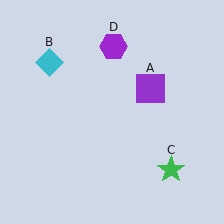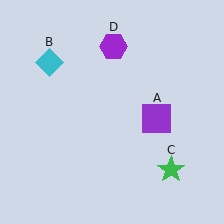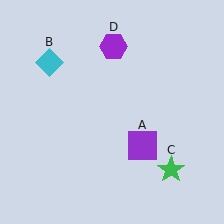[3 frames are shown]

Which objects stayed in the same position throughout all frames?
Cyan diamond (object B) and green star (object C) and purple hexagon (object D) remained stationary.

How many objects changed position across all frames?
1 object changed position: purple square (object A).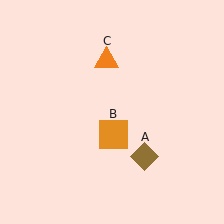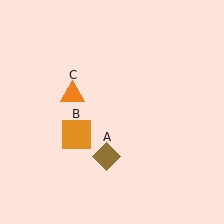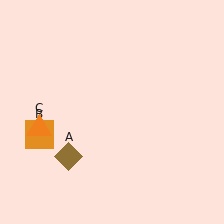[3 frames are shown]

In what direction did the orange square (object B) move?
The orange square (object B) moved left.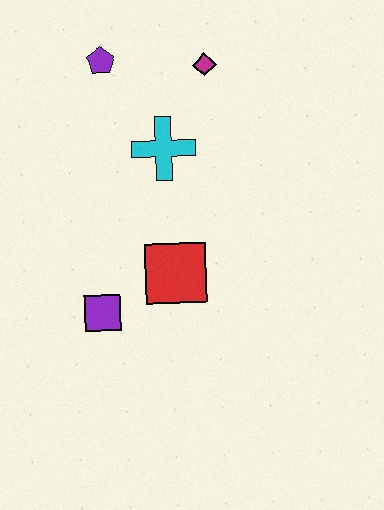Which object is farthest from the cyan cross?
The purple square is farthest from the cyan cross.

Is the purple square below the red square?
Yes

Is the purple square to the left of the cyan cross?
Yes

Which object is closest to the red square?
The purple square is closest to the red square.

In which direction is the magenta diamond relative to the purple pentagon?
The magenta diamond is to the right of the purple pentagon.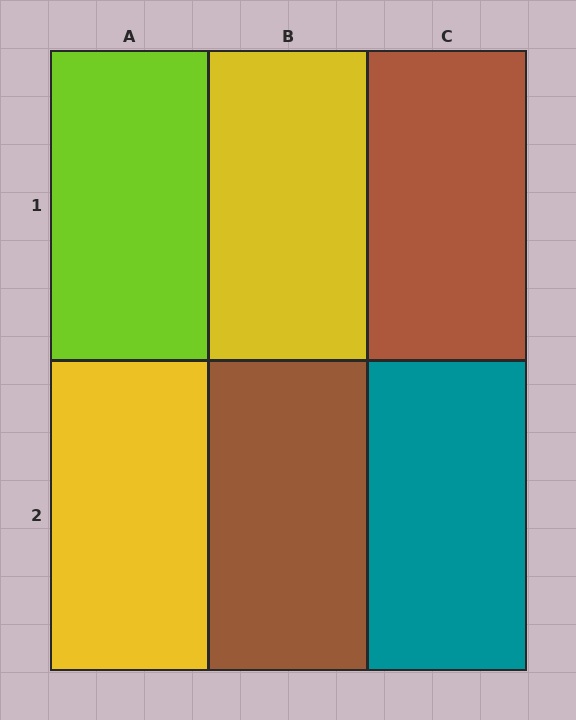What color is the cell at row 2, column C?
Teal.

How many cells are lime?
1 cell is lime.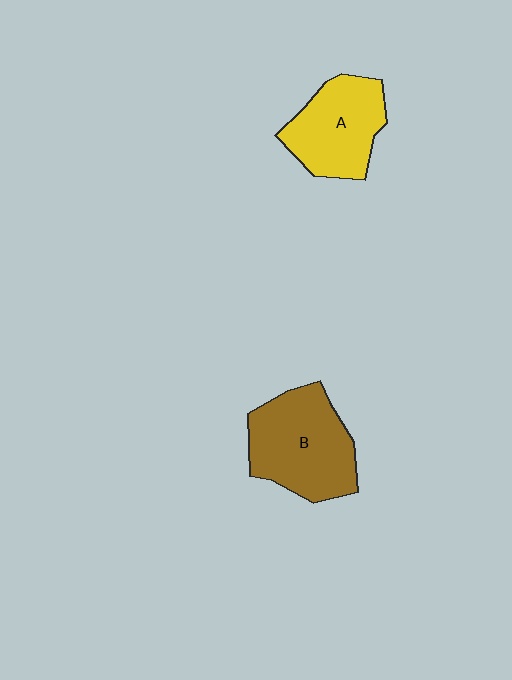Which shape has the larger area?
Shape B (brown).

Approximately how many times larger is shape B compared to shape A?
Approximately 1.2 times.